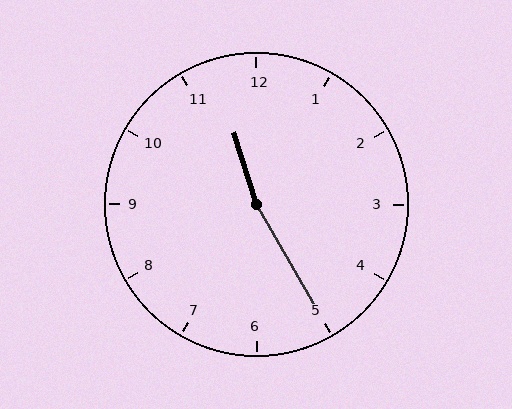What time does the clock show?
11:25.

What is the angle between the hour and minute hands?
Approximately 168 degrees.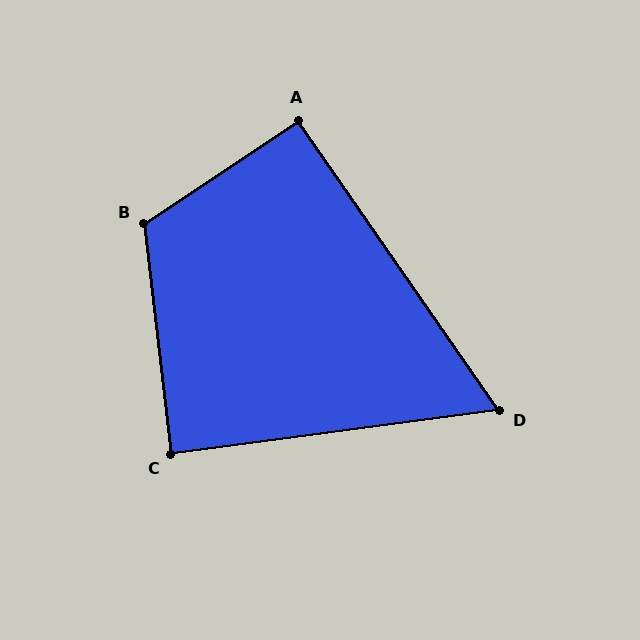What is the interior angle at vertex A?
Approximately 91 degrees (approximately right).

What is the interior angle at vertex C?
Approximately 89 degrees (approximately right).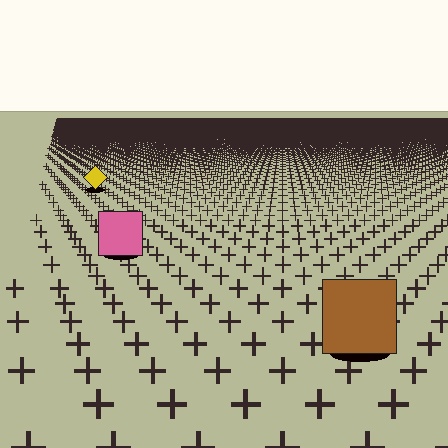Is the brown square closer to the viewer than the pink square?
Yes. The brown square is closer — you can tell from the texture gradient: the ground texture is coarser near it.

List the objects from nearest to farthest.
From nearest to farthest: the brown square, the pink square, the yellow diamond.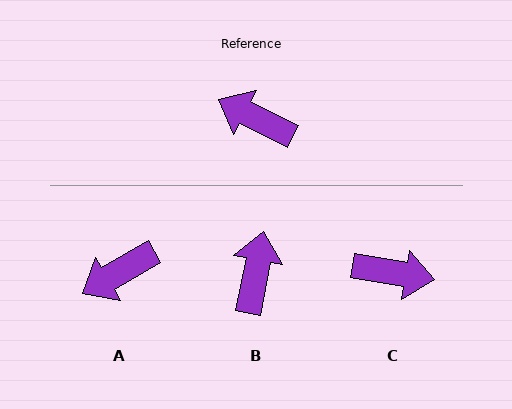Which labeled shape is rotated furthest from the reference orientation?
C, about 163 degrees away.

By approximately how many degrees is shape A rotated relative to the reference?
Approximately 57 degrees counter-clockwise.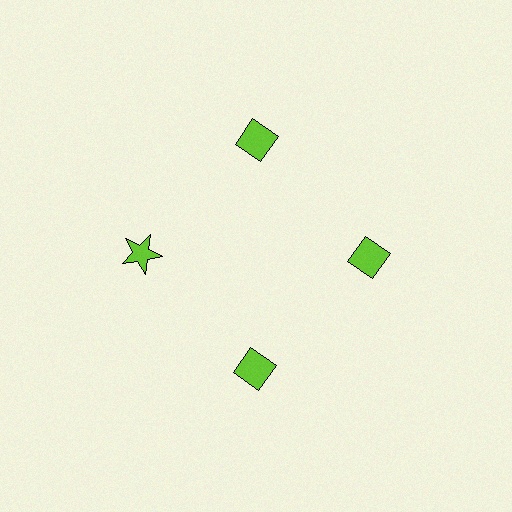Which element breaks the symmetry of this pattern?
The lime star at roughly the 9 o'clock position breaks the symmetry. All other shapes are lime diamonds.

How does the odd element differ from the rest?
It has a different shape: star instead of diamond.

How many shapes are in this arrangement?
There are 4 shapes arranged in a ring pattern.